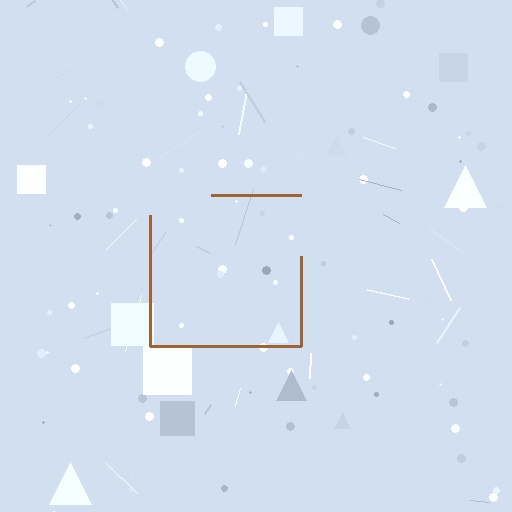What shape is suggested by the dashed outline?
The dashed outline suggests a square.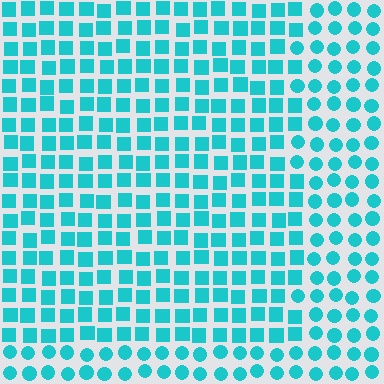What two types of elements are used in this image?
The image uses squares inside the rectangle region and circles outside it.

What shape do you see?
I see a rectangle.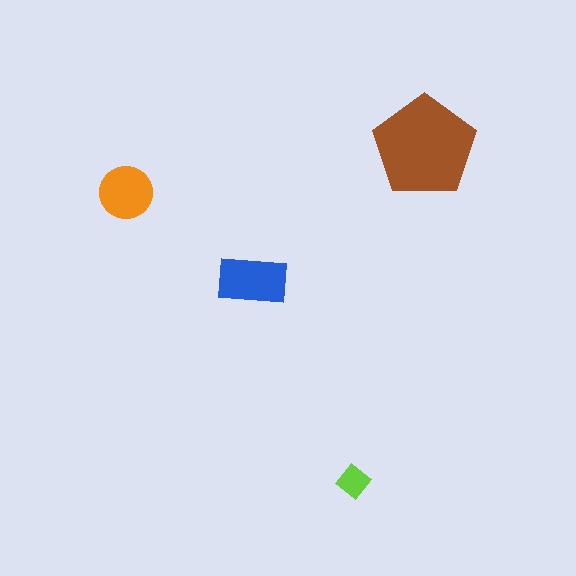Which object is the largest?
The brown pentagon.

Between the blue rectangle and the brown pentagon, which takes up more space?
The brown pentagon.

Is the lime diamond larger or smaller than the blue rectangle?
Smaller.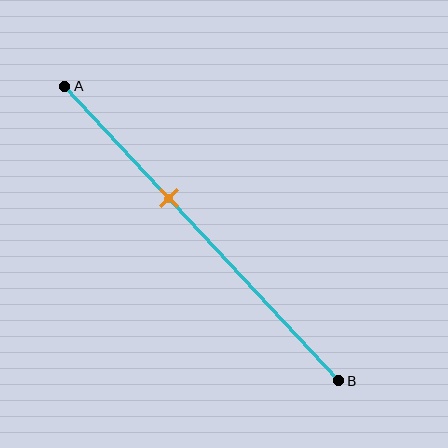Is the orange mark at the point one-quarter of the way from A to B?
No, the mark is at about 40% from A, not at the 25% one-quarter point.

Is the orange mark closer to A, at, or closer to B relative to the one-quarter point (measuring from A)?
The orange mark is closer to point B than the one-quarter point of segment AB.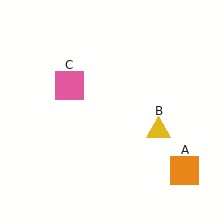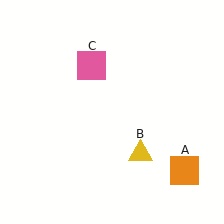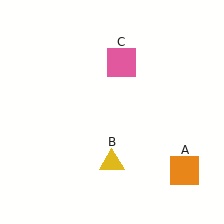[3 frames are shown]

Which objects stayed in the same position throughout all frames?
Orange square (object A) remained stationary.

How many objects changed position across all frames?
2 objects changed position: yellow triangle (object B), pink square (object C).